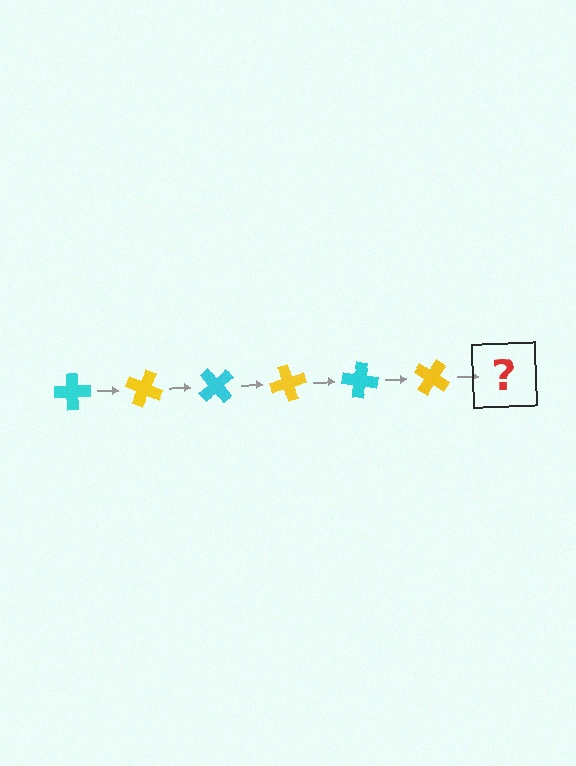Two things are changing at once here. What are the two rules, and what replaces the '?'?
The two rules are that it rotates 25 degrees each step and the color cycles through cyan and yellow. The '?' should be a cyan cross, rotated 150 degrees from the start.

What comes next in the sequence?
The next element should be a cyan cross, rotated 150 degrees from the start.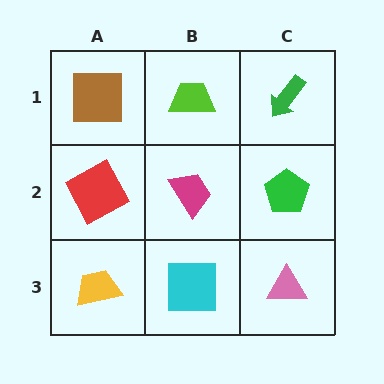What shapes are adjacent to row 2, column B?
A lime trapezoid (row 1, column B), a cyan square (row 3, column B), a red square (row 2, column A), a green pentagon (row 2, column C).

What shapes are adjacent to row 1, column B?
A magenta trapezoid (row 2, column B), a brown square (row 1, column A), a green arrow (row 1, column C).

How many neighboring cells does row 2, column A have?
3.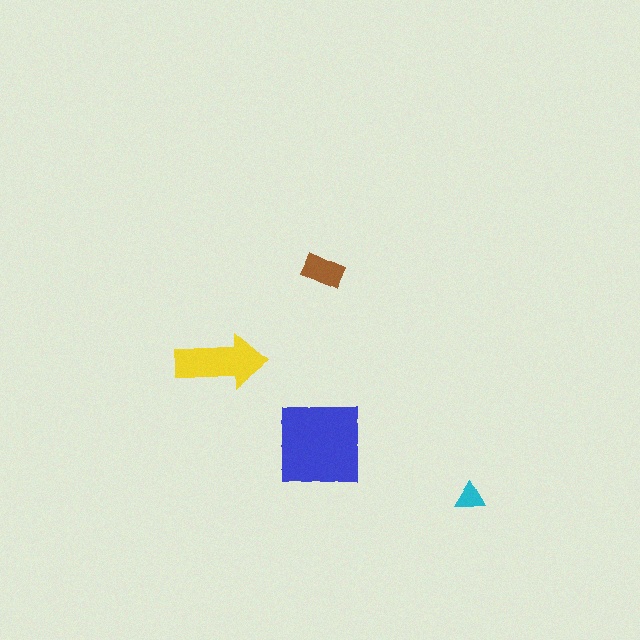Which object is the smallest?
The cyan triangle.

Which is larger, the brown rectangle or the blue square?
The blue square.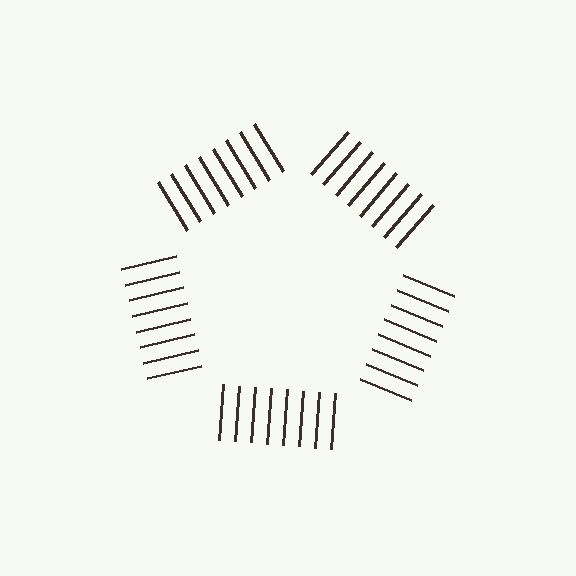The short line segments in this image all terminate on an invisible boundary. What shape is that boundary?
An illusory pentagon — the line segments terminate on its edges but no continuous stroke is drawn.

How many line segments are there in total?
40 — 8 along each of the 5 edges.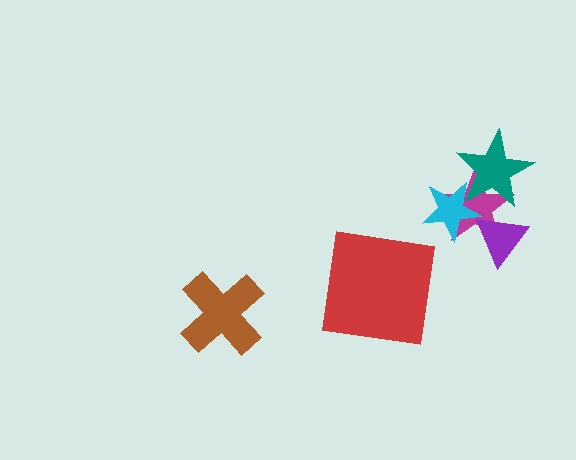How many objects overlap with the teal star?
2 objects overlap with the teal star.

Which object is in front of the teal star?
The cyan star is in front of the teal star.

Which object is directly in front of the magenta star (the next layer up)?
The purple triangle is directly in front of the magenta star.